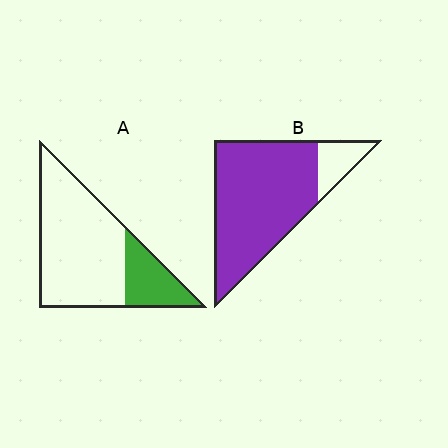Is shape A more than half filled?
No.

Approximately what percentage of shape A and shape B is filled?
A is approximately 25% and B is approximately 85%.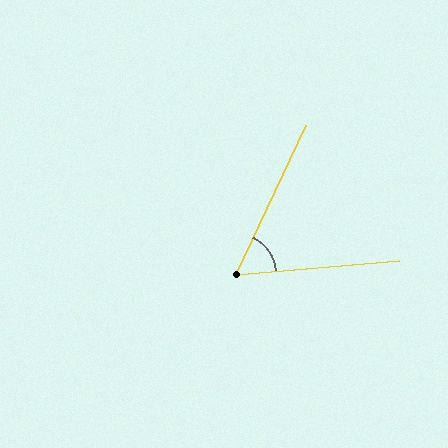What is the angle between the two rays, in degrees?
Approximately 60 degrees.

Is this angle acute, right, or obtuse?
It is acute.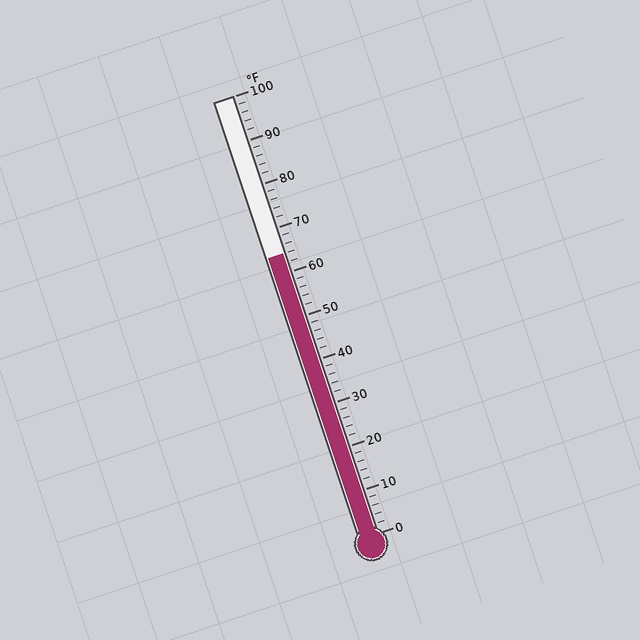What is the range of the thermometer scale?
The thermometer scale ranges from 0°F to 100°F.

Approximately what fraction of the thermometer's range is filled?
The thermometer is filled to approximately 65% of its range.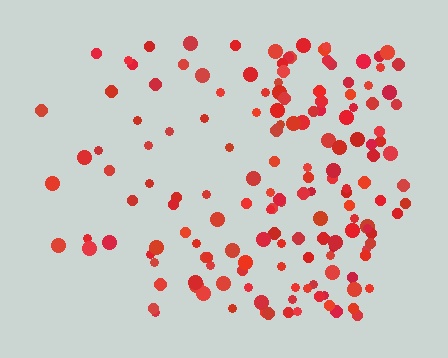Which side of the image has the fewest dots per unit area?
The left.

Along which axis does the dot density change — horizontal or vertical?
Horizontal.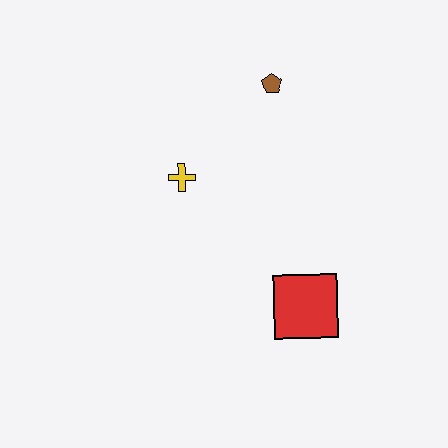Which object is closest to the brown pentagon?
The yellow cross is closest to the brown pentagon.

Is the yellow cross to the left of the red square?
Yes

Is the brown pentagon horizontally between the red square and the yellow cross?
Yes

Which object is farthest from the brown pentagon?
The red square is farthest from the brown pentagon.